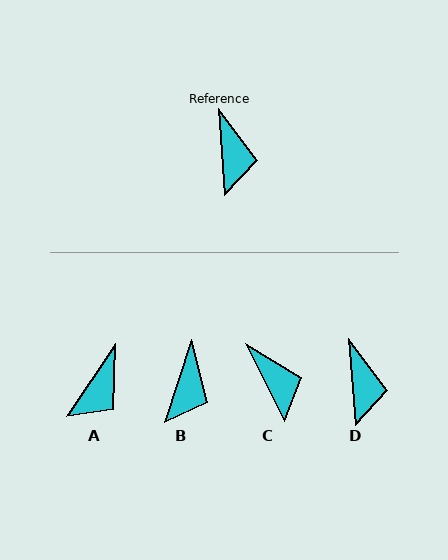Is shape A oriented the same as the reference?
No, it is off by about 39 degrees.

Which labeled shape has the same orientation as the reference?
D.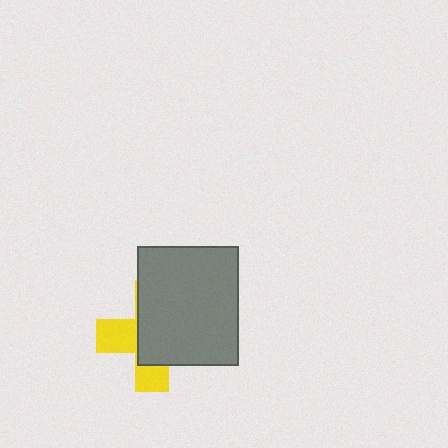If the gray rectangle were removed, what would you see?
You would see the complete yellow cross.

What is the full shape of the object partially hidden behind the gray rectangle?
The partially hidden object is a yellow cross.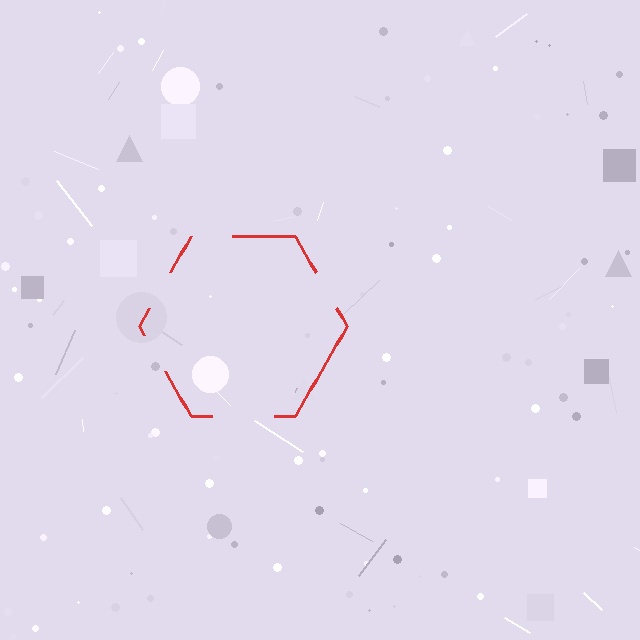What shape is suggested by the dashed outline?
The dashed outline suggests a hexagon.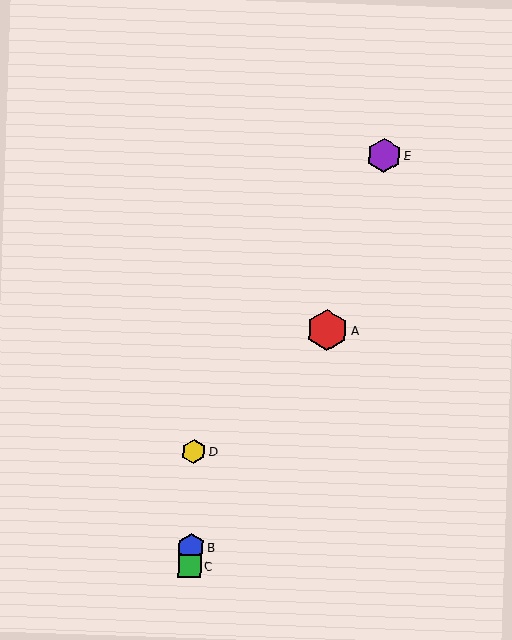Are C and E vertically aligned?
No, C is at x≈190 and E is at x≈384.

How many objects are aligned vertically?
3 objects (B, C, D) are aligned vertically.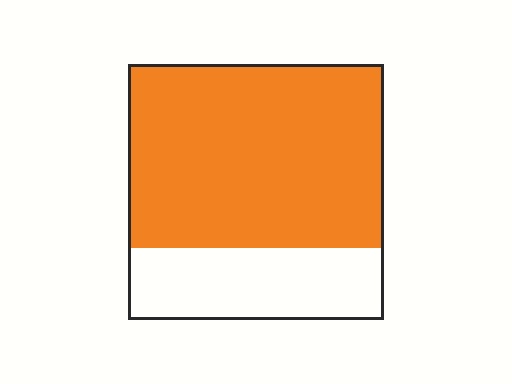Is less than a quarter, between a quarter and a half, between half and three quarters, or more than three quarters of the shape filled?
Between half and three quarters.